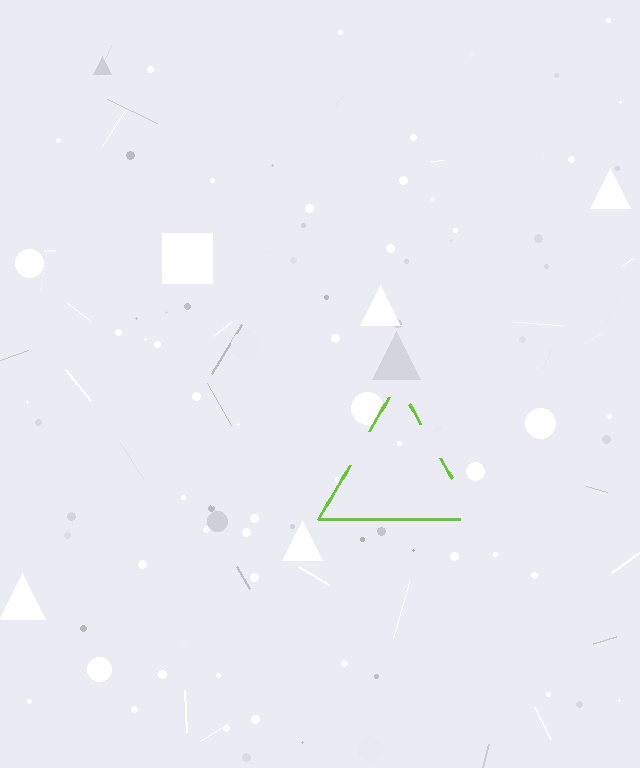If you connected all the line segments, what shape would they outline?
They would outline a triangle.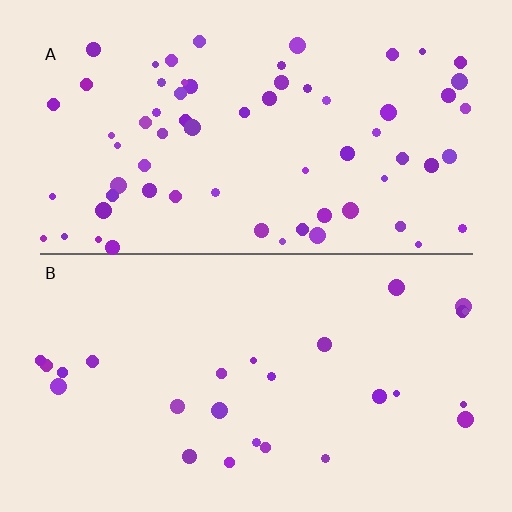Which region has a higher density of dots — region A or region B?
A (the top).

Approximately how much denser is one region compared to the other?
Approximately 2.6× — region A over region B.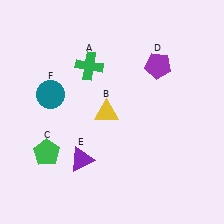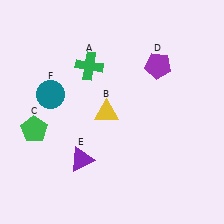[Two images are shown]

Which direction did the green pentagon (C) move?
The green pentagon (C) moved up.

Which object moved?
The green pentagon (C) moved up.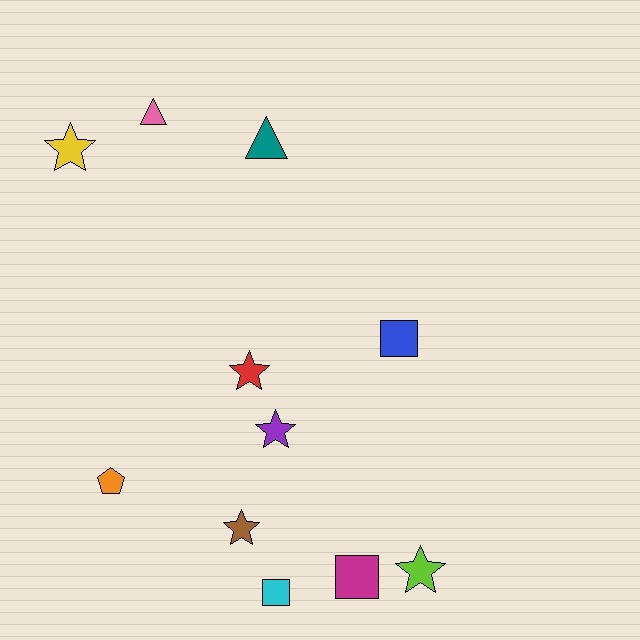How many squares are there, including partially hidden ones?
There are 3 squares.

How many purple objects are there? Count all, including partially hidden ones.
There is 1 purple object.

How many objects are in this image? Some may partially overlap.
There are 11 objects.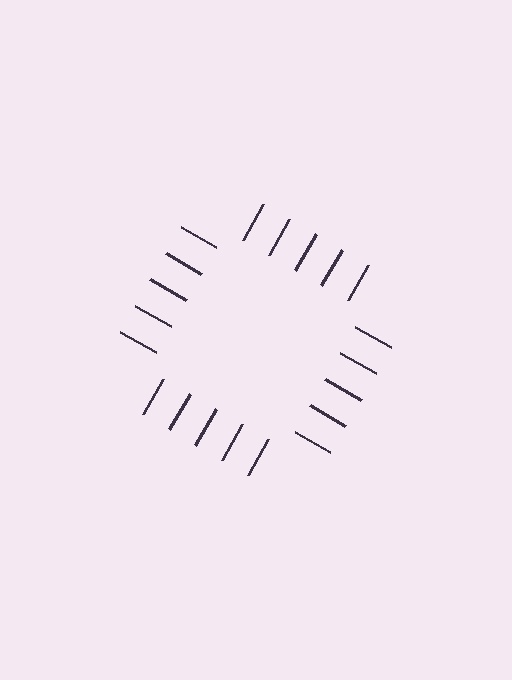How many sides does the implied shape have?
4 sides — the line-ends trace a square.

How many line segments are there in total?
20 — 5 along each of the 4 edges.